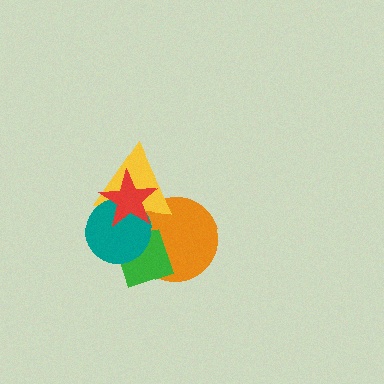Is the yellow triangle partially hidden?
Yes, it is partially covered by another shape.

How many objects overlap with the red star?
3 objects overlap with the red star.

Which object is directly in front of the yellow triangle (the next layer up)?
The teal circle is directly in front of the yellow triangle.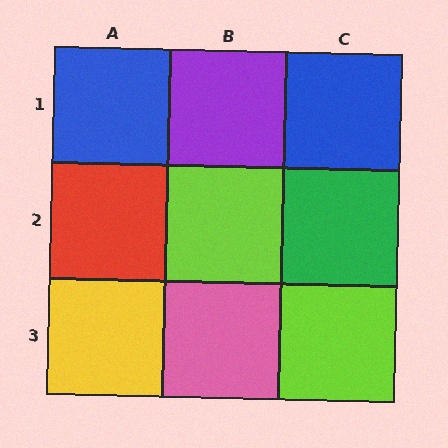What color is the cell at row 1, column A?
Blue.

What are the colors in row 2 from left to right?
Red, lime, green.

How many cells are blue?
2 cells are blue.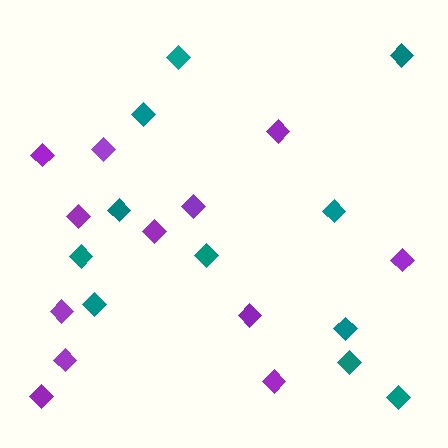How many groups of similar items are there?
There are 2 groups: one group of teal diamonds (11) and one group of purple diamonds (12).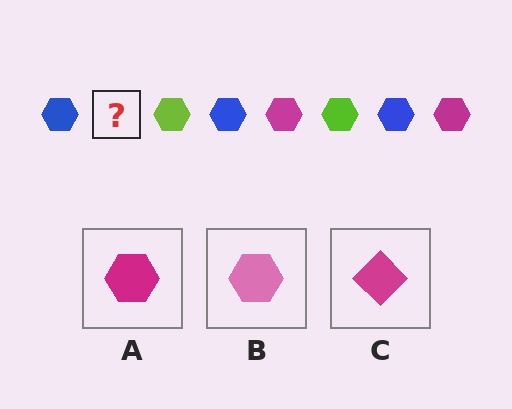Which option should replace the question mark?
Option A.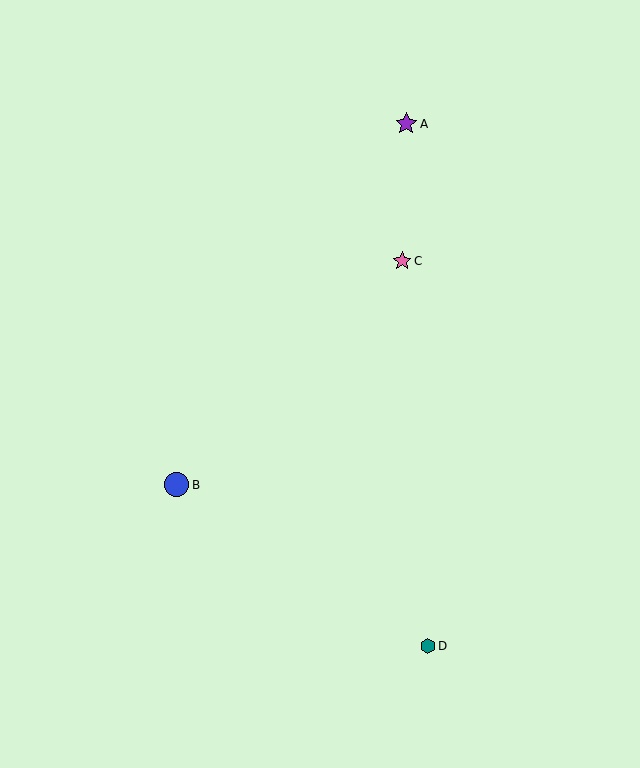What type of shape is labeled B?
Shape B is a blue circle.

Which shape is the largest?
The blue circle (labeled B) is the largest.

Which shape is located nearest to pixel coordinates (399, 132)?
The purple star (labeled A) at (406, 124) is nearest to that location.